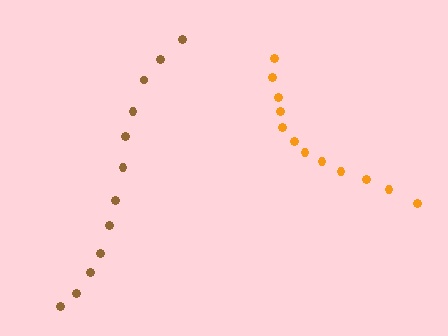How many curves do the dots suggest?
There are 2 distinct paths.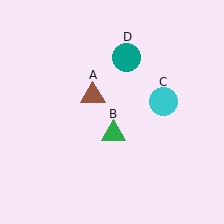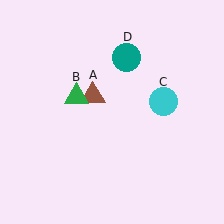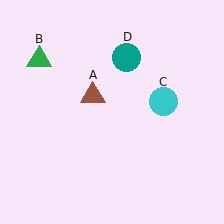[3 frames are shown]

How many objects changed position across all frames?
1 object changed position: green triangle (object B).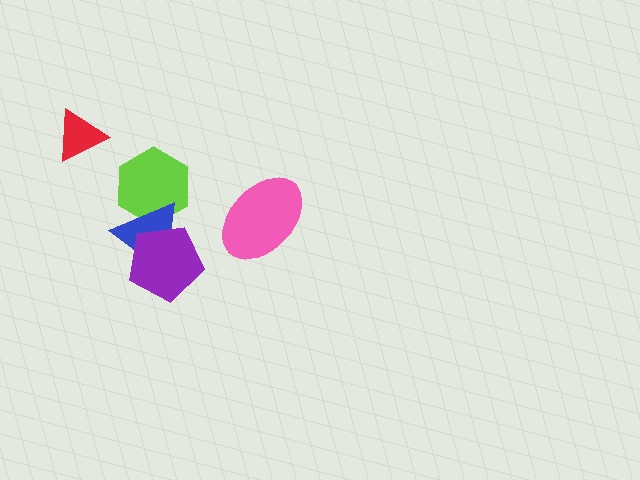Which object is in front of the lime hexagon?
The blue triangle is in front of the lime hexagon.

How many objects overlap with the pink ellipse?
0 objects overlap with the pink ellipse.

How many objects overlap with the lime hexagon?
1 object overlaps with the lime hexagon.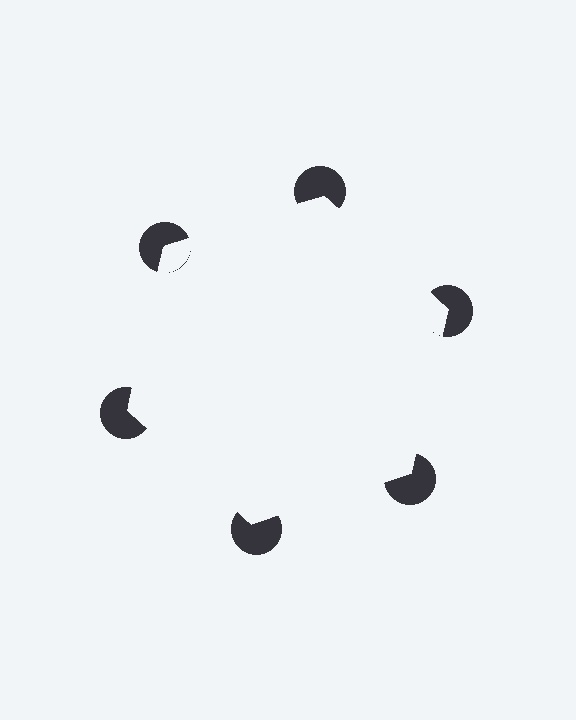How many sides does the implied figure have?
6 sides.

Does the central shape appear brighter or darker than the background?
It typically appears slightly brighter than the background, even though no actual brightness change is drawn.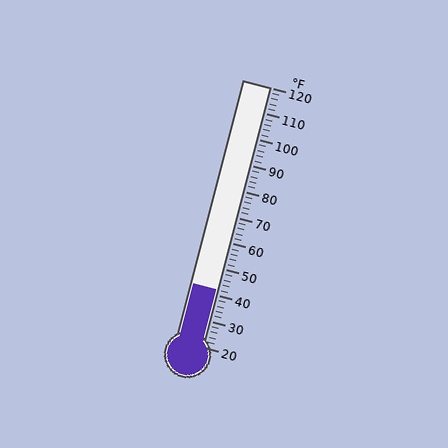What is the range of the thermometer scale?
The thermometer scale ranges from 20°F to 120°F.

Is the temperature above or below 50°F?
The temperature is below 50°F.